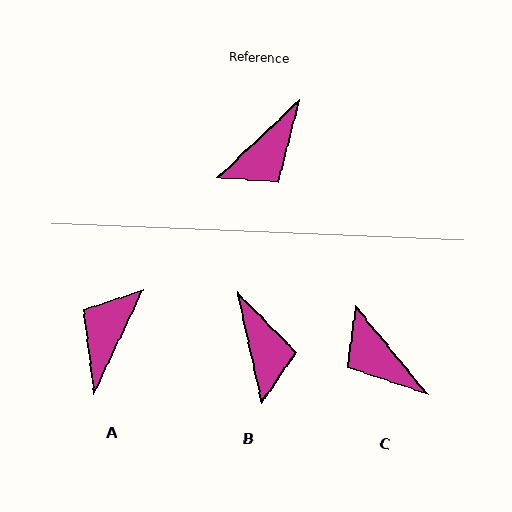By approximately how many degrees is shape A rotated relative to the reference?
Approximately 159 degrees clockwise.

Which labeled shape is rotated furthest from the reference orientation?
A, about 159 degrees away.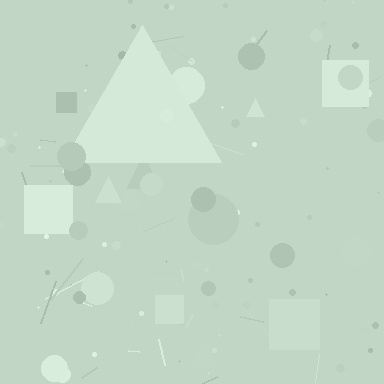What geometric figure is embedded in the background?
A triangle is embedded in the background.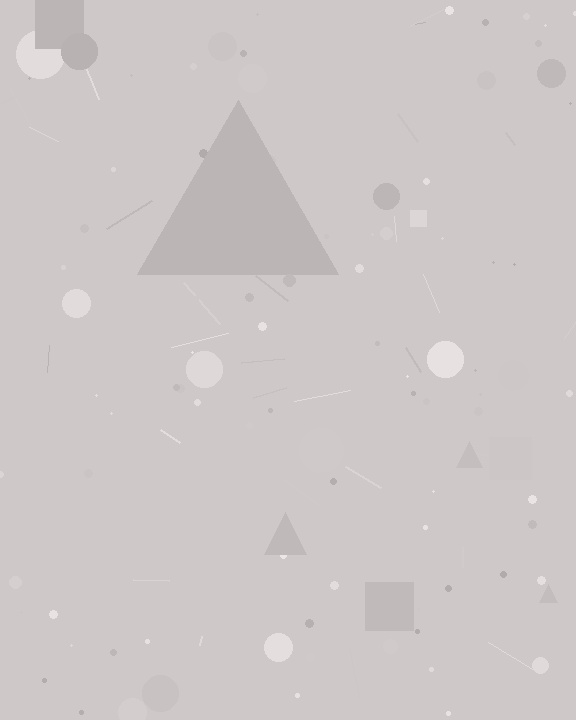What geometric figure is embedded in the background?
A triangle is embedded in the background.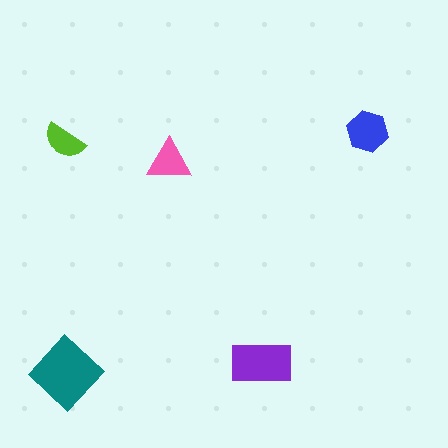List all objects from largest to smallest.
The teal diamond, the purple rectangle, the blue hexagon, the pink triangle, the lime semicircle.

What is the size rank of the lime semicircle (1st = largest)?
5th.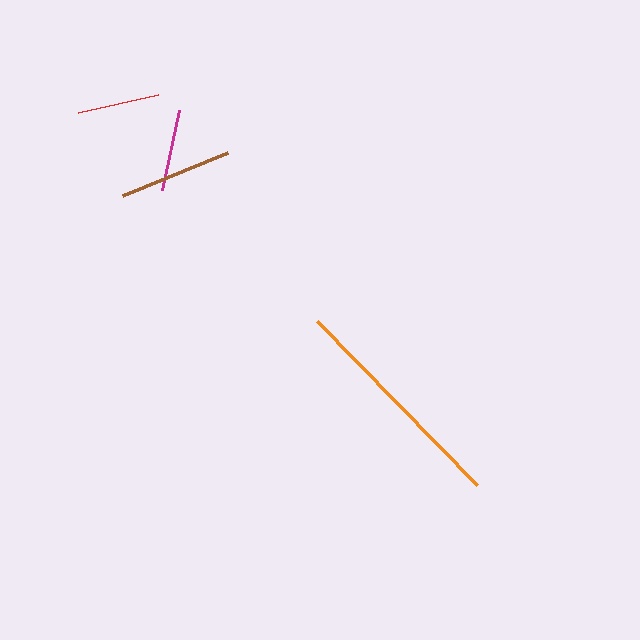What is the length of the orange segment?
The orange segment is approximately 229 pixels long.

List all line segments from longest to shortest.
From longest to shortest: orange, brown, red, magenta.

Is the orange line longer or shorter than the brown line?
The orange line is longer than the brown line.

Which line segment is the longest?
The orange line is the longest at approximately 229 pixels.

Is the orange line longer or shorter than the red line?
The orange line is longer than the red line.